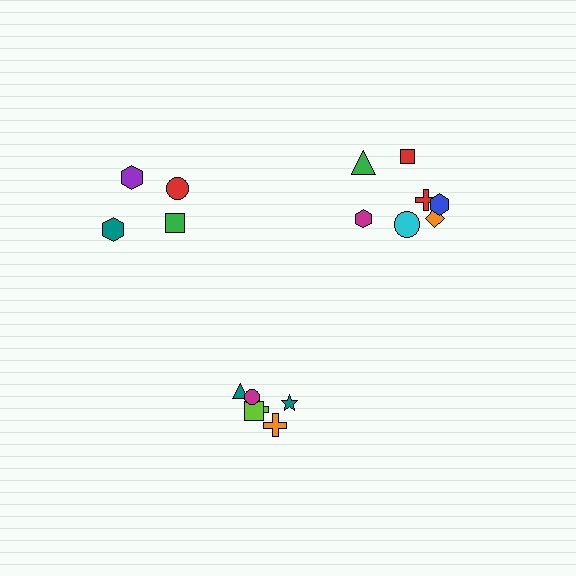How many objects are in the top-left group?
There are 4 objects.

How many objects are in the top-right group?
There are 7 objects.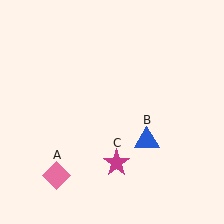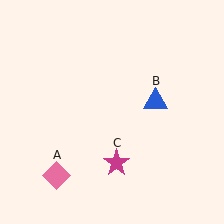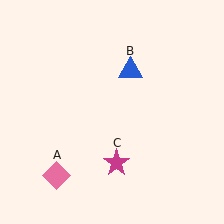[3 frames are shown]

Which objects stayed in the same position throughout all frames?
Pink diamond (object A) and magenta star (object C) remained stationary.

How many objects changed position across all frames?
1 object changed position: blue triangle (object B).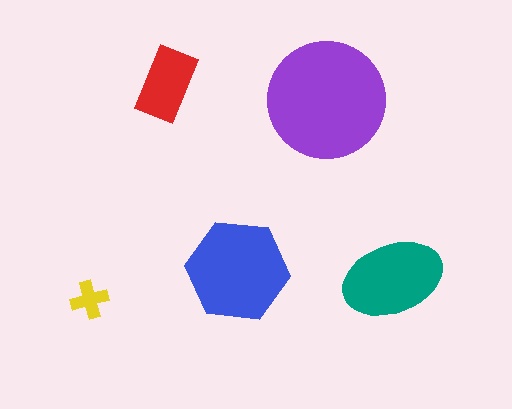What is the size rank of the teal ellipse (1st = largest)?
3rd.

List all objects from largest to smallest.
The purple circle, the blue hexagon, the teal ellipse, the red rectangle, the yellow cross.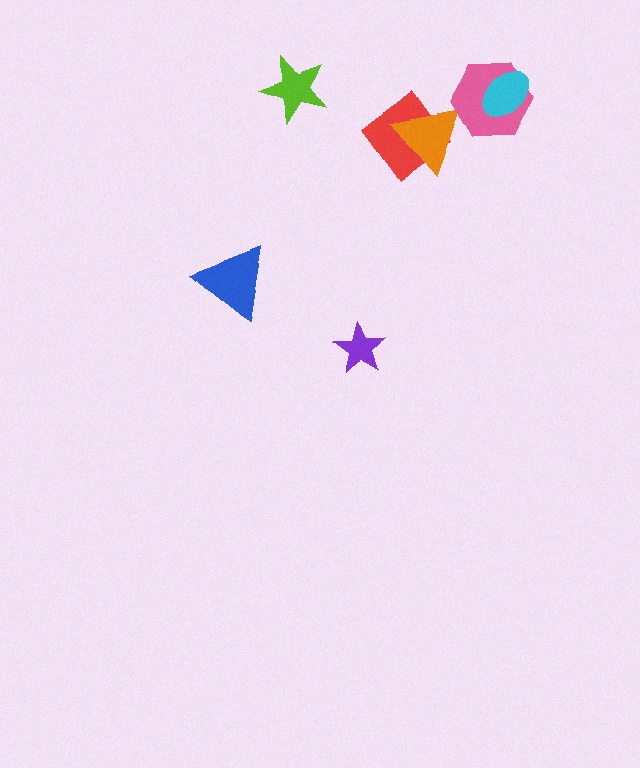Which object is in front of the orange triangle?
The pink hexagon is in front of the orange triangle.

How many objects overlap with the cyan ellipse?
1 object overlaps with the cyan ellipse.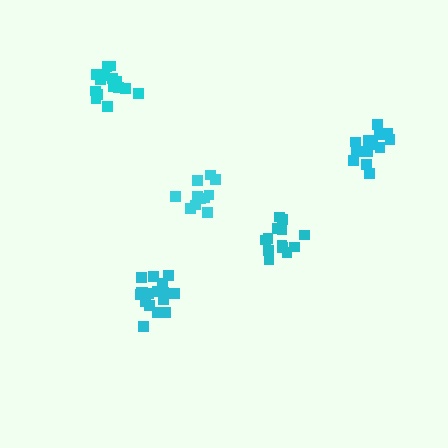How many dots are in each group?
Group 1: 11 dots, Group 2: 14 dots, Group 3: 17 dots, Group 4: 16 dots, Group 5: 13 dots (71 total).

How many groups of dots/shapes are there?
There are 5 groups.